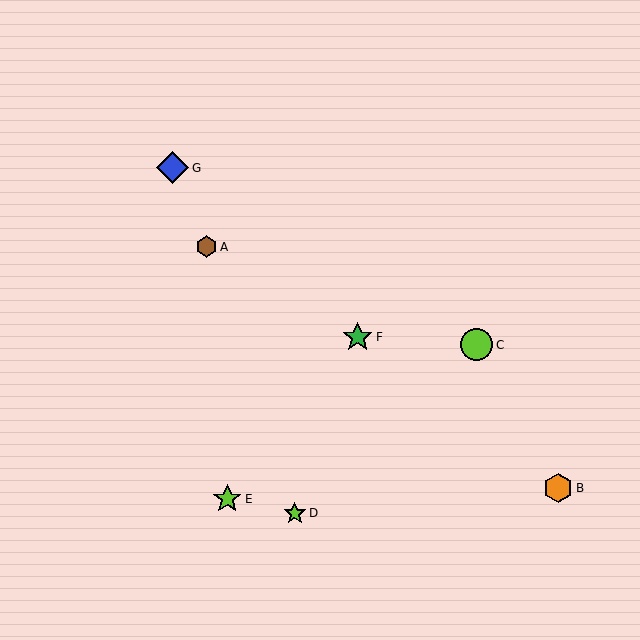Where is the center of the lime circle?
The center of the lime circle is at (476, 345).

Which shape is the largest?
The lime circle (labeled C) is the largest.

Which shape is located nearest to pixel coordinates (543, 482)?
The orange hexagon (labeled B) at (558, 488) is nearest to that location.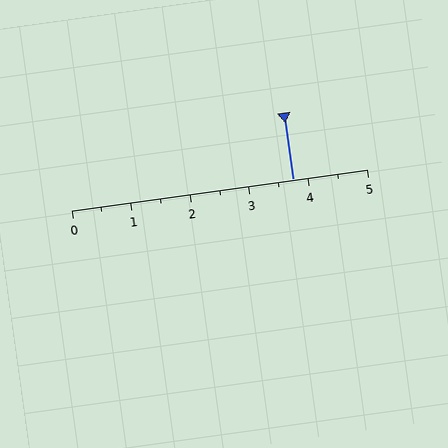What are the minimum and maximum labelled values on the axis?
The axis runs from 0 to 5.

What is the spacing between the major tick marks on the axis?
The major ticks are spaced 1 apart.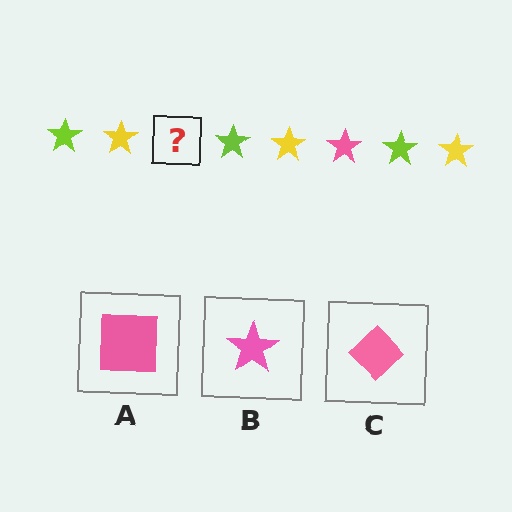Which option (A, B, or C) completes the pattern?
B.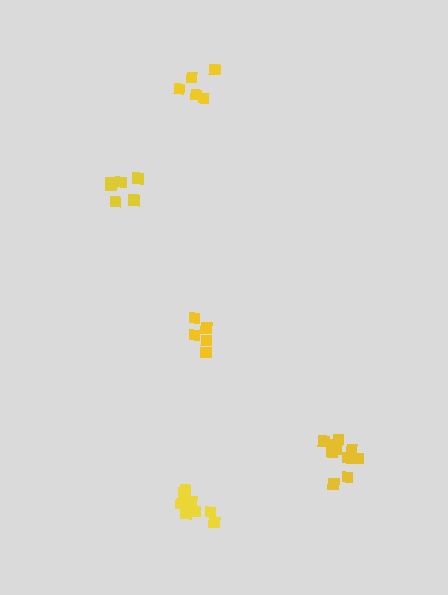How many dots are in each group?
Group 1: 5 dots, Group 2: 10 dots, Group 3: 6 dots, Group 4: 8 dots, Group 5: 5 dots (34 total).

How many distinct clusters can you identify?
There are 5 distinct clusters.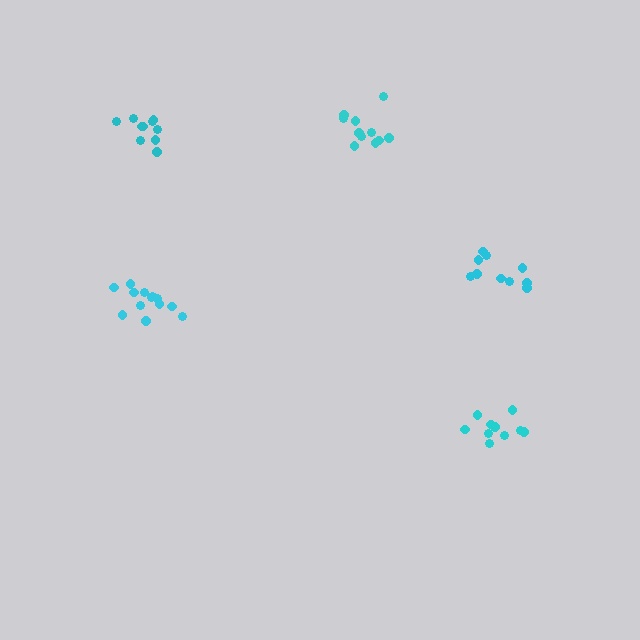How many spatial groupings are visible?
There are 5 spatial groupings.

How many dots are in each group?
Group 1: 10 dots, Group 2: 10 dots, Group 3: 11 dots, Group 4: 13 dots, Group 5: 10 dots (54 total).